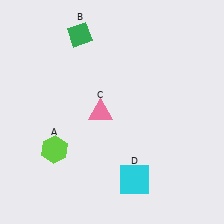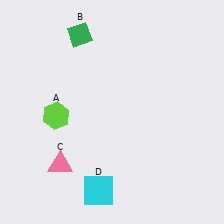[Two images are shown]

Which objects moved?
The objects that moved are: the lime hexagon (A), the pink triangle (C), the cyan square (D).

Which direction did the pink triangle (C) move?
The pink triangle (C) moved down.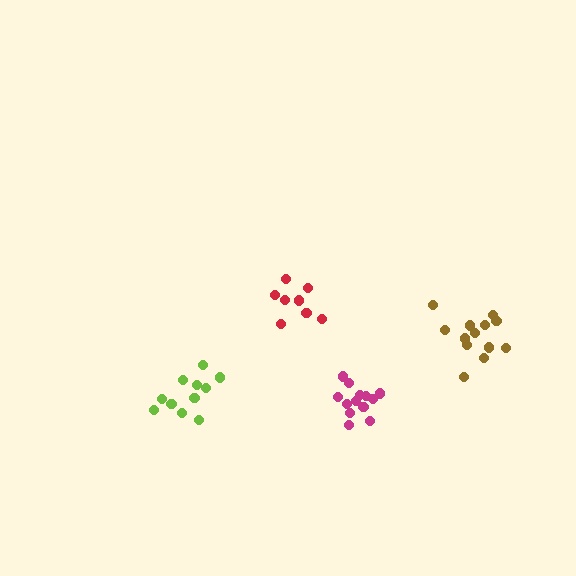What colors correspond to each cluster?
The clusters are colored: red, brown, lime, magenta.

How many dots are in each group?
Group 1: 8 dots, Group 2: 13 dots, Group 3: 11 dots, Group 4: 13 dots (45 total).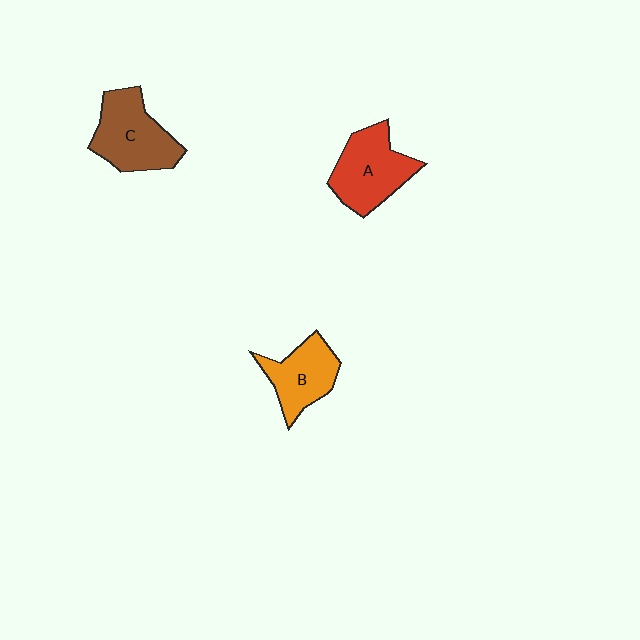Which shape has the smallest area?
Shape B (orange).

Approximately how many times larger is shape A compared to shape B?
Approximately 1.2 times.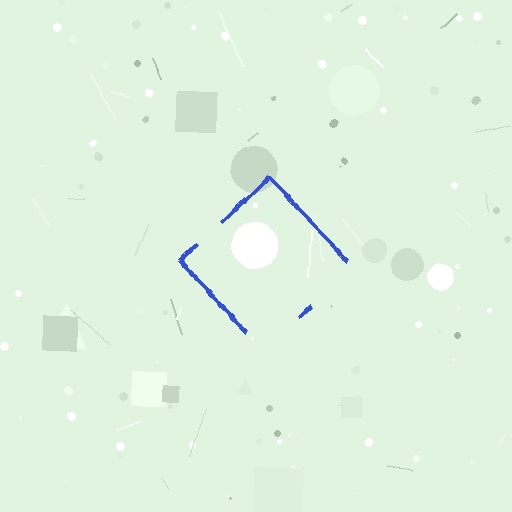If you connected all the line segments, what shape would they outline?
They would outline a diamond.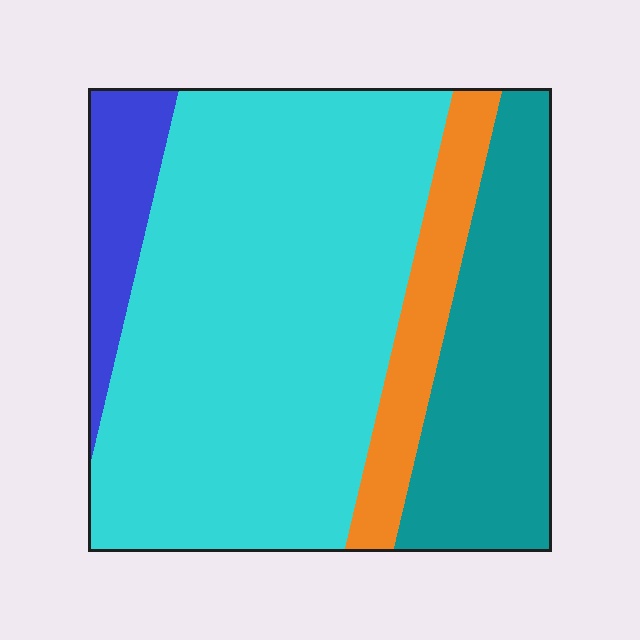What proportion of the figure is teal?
Teal takes up about one fifth (1/5) of the figure.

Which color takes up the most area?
Cyan, at roughly 60%.